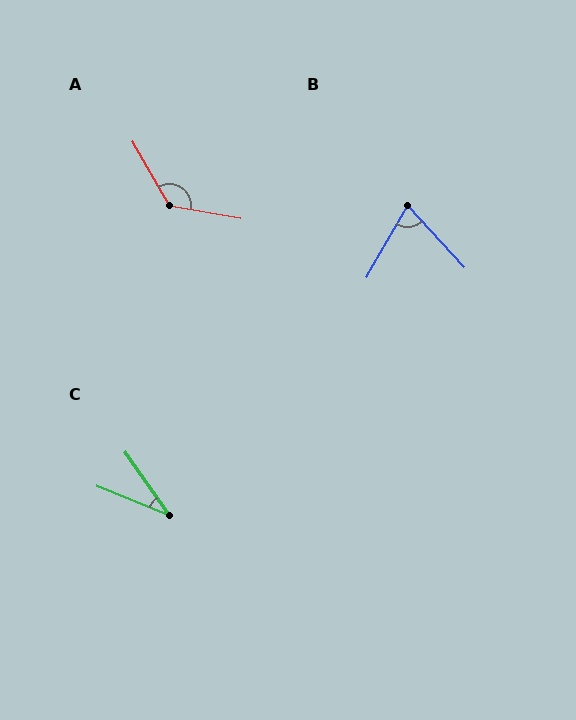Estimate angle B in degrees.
Approximately 72 degrees.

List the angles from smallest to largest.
C (33°), B (72°), A (130°).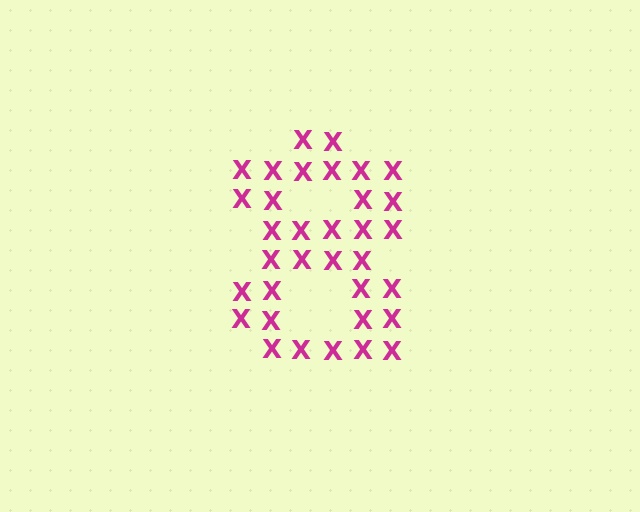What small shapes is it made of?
It is made of small letter X's.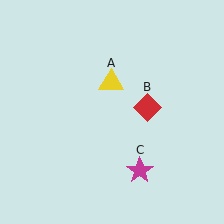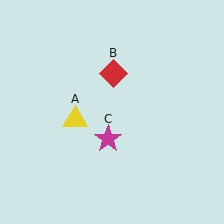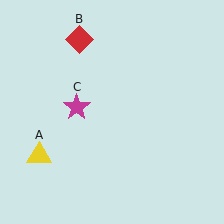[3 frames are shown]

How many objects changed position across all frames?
3 objects changed position: yellow triangle (object A), red diamond (object B), magenta star (object C).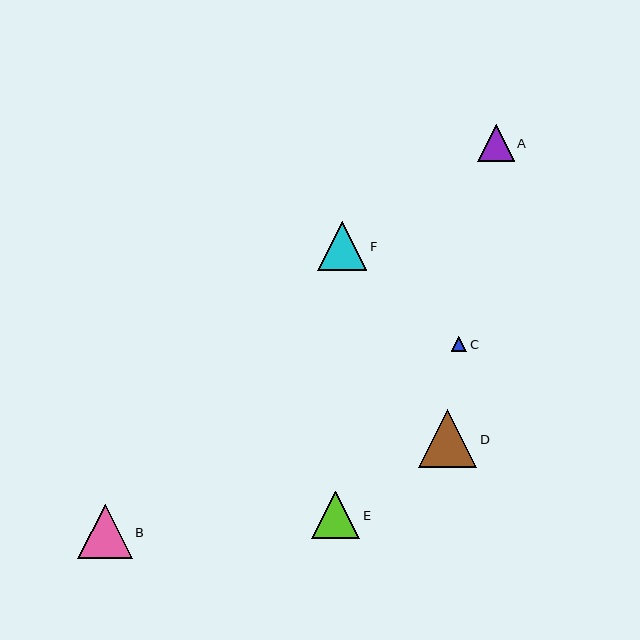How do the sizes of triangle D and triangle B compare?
Triangle D and triangle B are approximately the same size.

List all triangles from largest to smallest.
From largest to smallest: D, B, F, E, A, C.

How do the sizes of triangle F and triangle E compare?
Triangle F and triangle E are approximately the same size.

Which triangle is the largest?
Triangle D is the largest with a size of approximately 58 pixels.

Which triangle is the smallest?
Triangle C is the smallest with a size of approximately 15 pixels.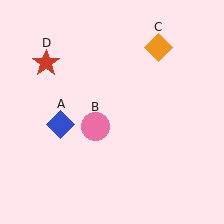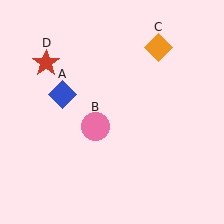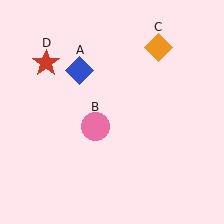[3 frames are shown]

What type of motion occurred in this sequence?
The blue diamond (object A) rotated clockwise around the center of the scene.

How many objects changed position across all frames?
1 object changed position: blue diamond (object A).